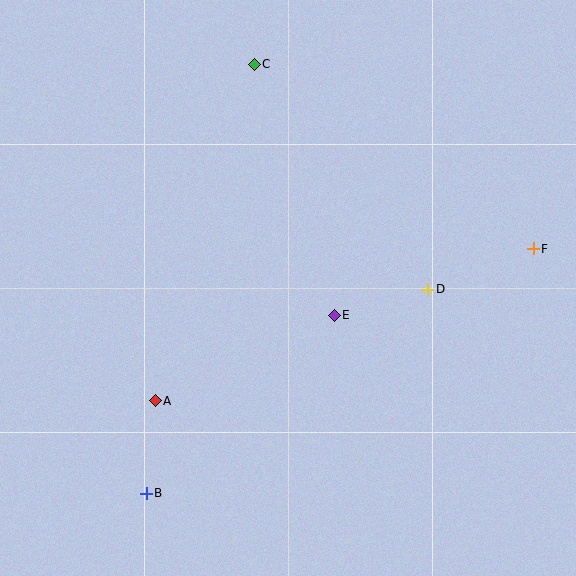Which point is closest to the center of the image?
Point E at (334, 315) is closest to the center.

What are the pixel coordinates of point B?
Point B is at (146, 493).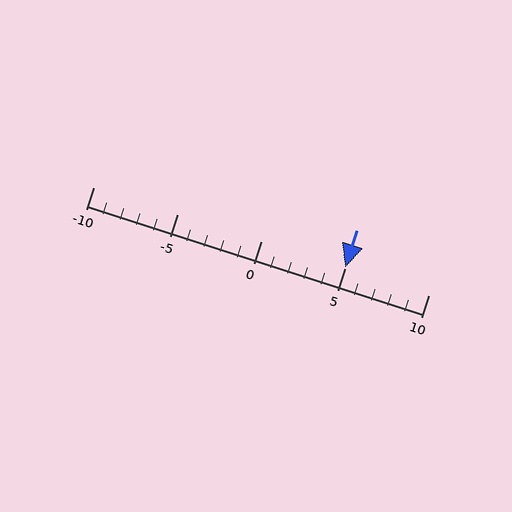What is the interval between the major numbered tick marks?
The major tick marks are spaced 5 units apart.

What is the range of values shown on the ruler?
The ruler shows values from -10 to 10.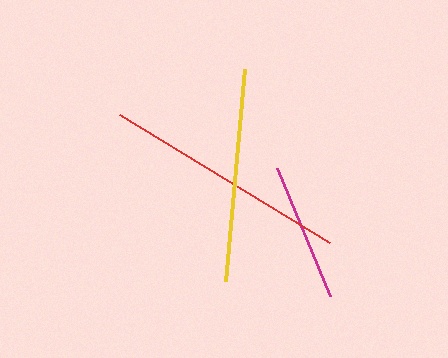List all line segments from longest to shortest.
From longest to shortest: red, yellow, magenta.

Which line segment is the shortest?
The magenta line is the shortest at approximately 139 pixels.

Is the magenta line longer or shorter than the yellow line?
The yellow line is longer than the magenta line.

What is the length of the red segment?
The red segment is approximately 246 pixels long.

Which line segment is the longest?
The red line is the longest at approximately 246 pixels.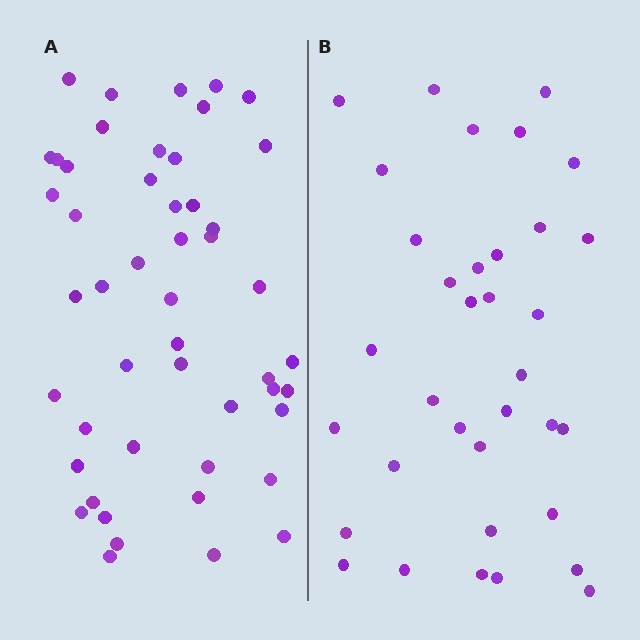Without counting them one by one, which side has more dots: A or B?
Region A (the left region) has more dots.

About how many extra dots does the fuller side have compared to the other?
Region A has approximately 15 more dots than region B.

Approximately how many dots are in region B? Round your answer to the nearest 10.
About 40 dots. (The exact count is 35, which rounds to 40.)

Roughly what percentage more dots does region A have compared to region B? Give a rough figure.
About 40% more.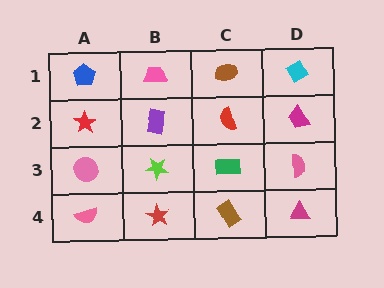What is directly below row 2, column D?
A pink semicircle.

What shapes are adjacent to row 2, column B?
A pink trapezoid (row 1, column B), a lime star (row 3, column B), a red star (row 2, column A), a red semicircle (row 2, column C).